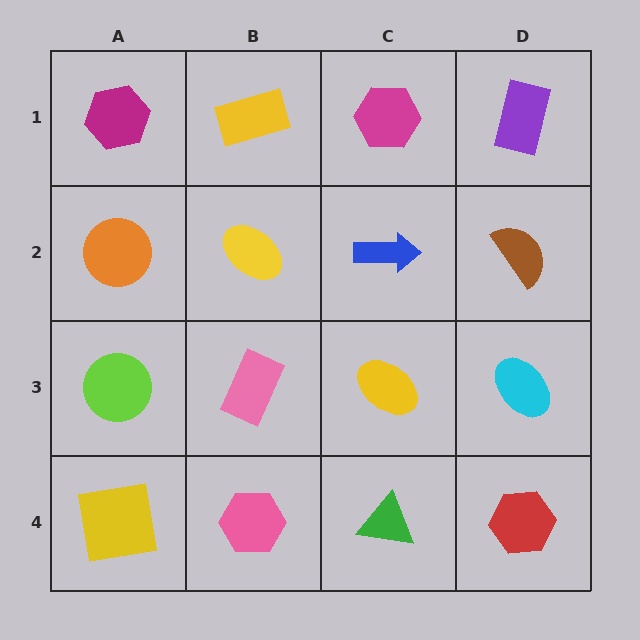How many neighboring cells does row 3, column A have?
3.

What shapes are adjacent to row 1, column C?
A blue arrow (row 2, column C), a yellow rectangle (row 1, column B), a purple rectangle (row 1, column D).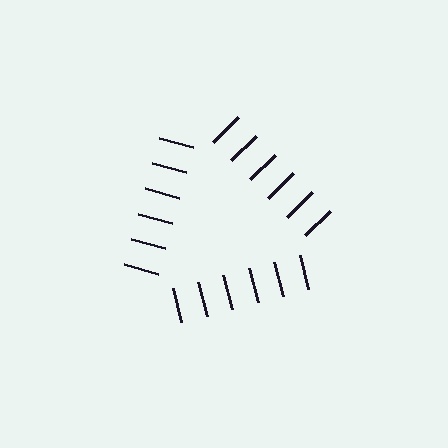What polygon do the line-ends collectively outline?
An illusory triangle — the line segments terminate on its edges but no continuous stroke is drawn.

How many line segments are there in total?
18 — 6 along each of the 3 edges.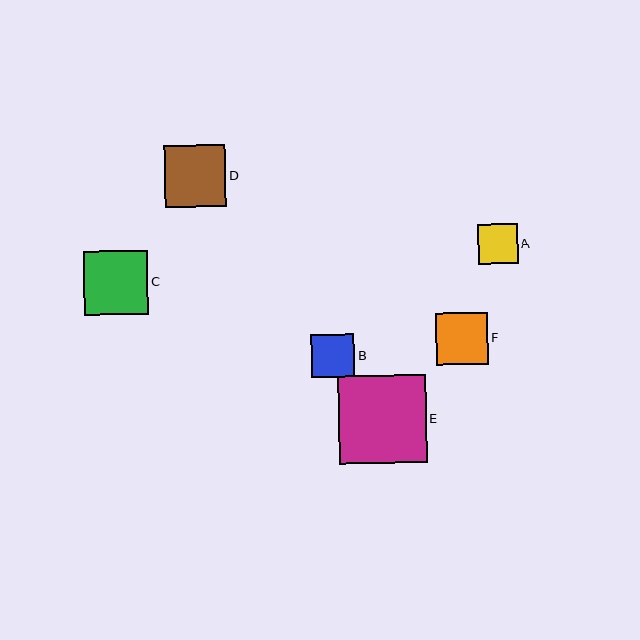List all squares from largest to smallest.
From largest to smallest: E, C, D, F, B, A.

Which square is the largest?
Square E is the largest with a size of approximately 87 pixels.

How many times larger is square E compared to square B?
Square E is approximately 2.0 times the size of square B.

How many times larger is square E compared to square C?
Square E is approximately 1.4 times the size of square C.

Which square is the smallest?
Square A is the smallest with a size of approximately 40 pixels.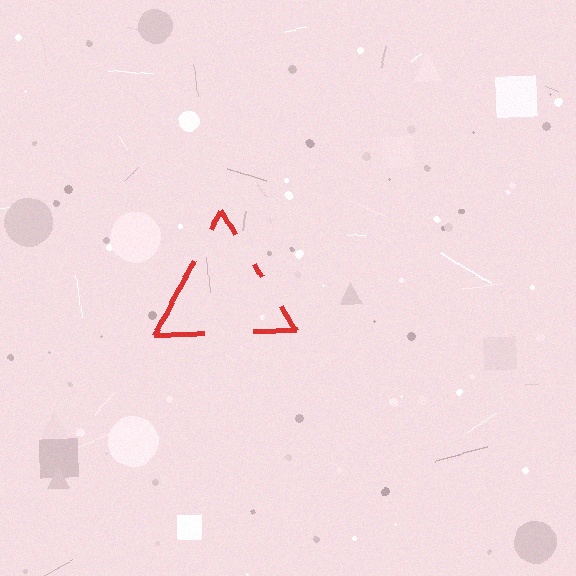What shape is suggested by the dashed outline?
The dashed outline suggests a triangle.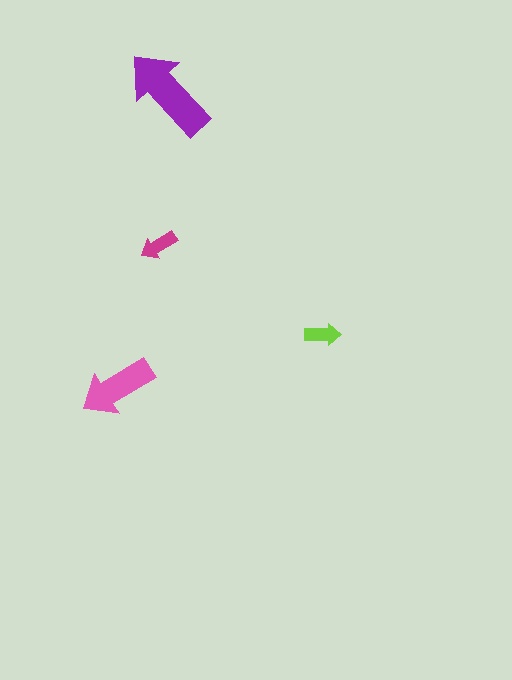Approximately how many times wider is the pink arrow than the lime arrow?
About 2 times wider.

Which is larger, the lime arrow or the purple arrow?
The purple one.